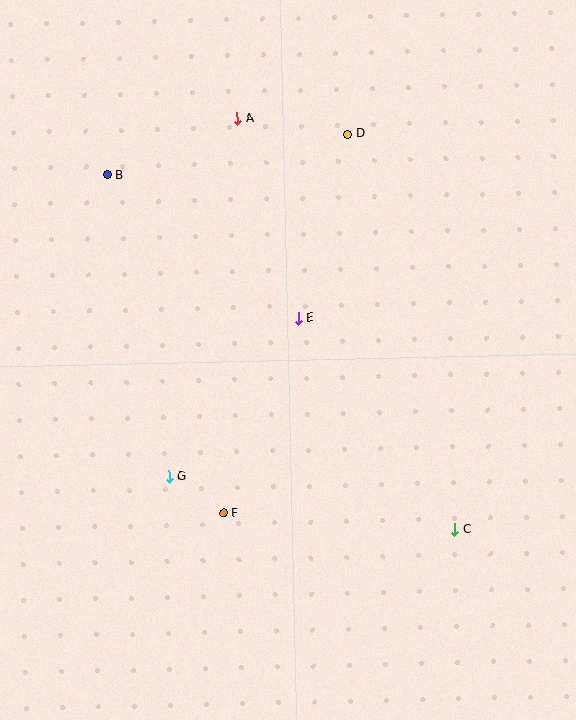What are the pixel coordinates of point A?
Point A is at (237, 118).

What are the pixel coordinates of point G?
Point G is at (169, 477).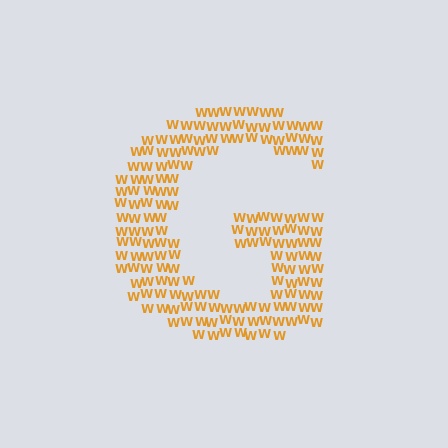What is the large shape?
The large shape is the letter G.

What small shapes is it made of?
It is made of small letter W's.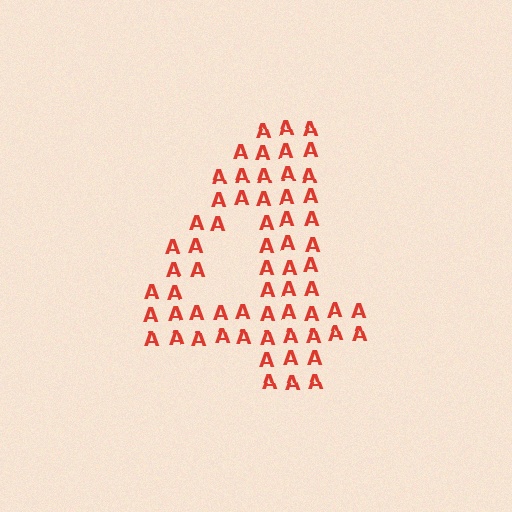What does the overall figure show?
The overall figure shows the digit 4.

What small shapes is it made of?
It is made of small letter A's.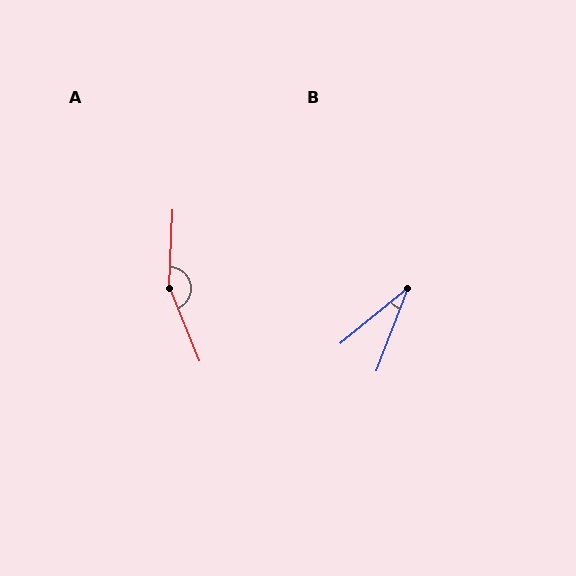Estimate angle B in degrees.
Approximately 30 degrees.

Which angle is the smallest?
B, at approximately 30 degrees.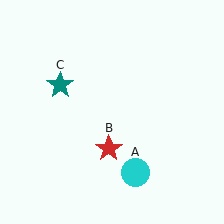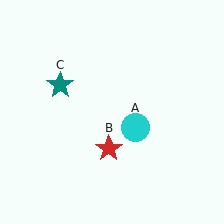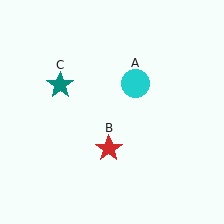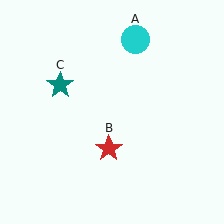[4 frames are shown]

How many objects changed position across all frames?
1 object changed position: cyan circle (object A).